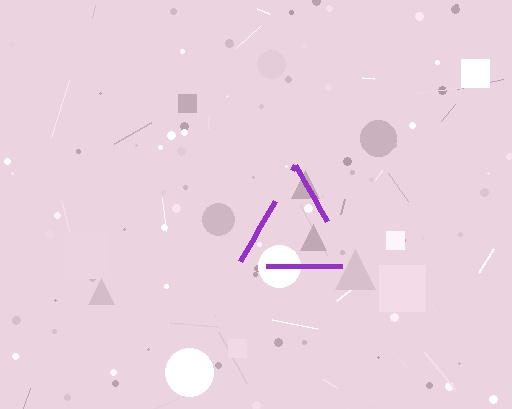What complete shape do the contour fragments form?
The contour fragments form a triangle.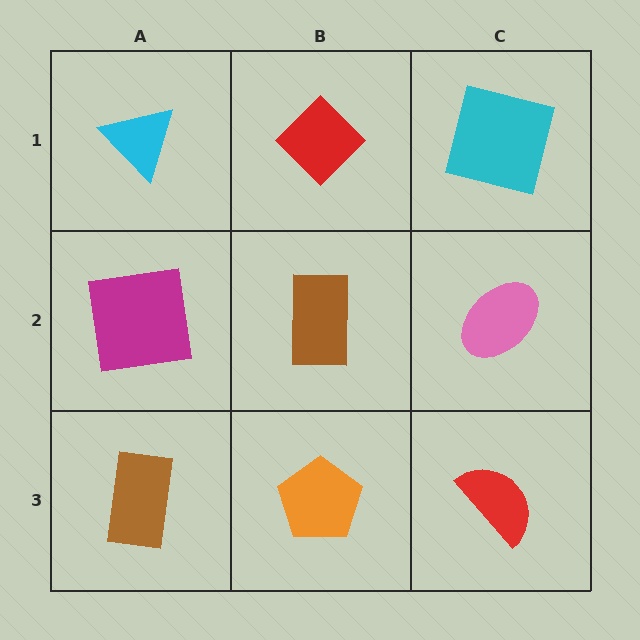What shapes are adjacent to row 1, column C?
A pink ellipse (row 2, column C), a red diamond (row 1, column B).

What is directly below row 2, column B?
An orange pentagon.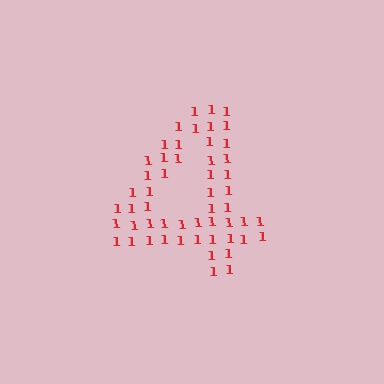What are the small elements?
The small elements are digit 1's.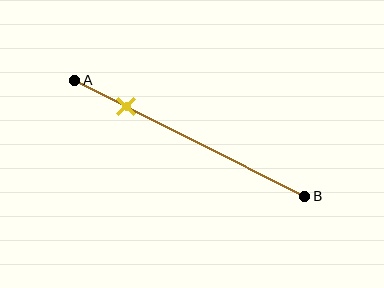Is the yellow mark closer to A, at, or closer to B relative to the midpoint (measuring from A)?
The yellow mark is closer to point A than the midpoint of segment AB.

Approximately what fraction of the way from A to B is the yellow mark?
The yellow mark is approximately 25% of the way from A to B.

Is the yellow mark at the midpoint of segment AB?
No, the mark is at about 25% from A, not at the 50% midpoint.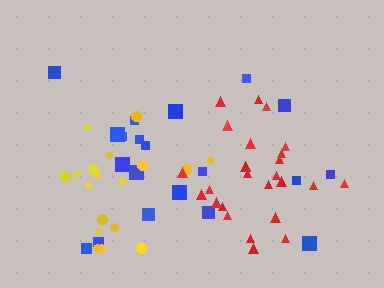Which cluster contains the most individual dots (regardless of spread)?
Red (26).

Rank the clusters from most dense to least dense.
yellow, red, blue.